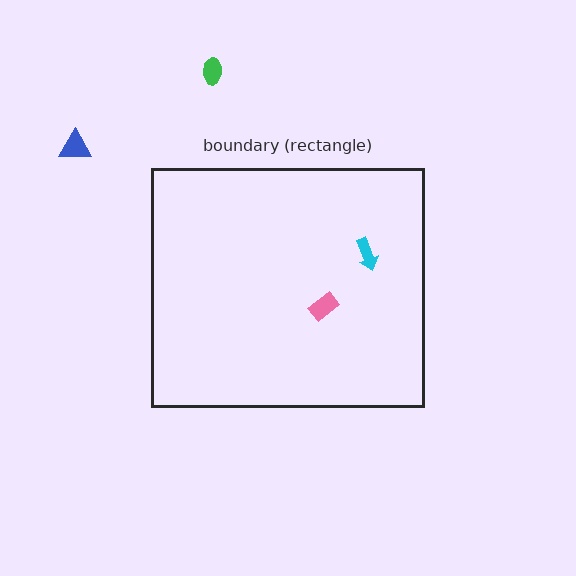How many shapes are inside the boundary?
2 inside, 2 outside.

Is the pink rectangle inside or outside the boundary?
Inside.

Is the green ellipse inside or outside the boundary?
Outside.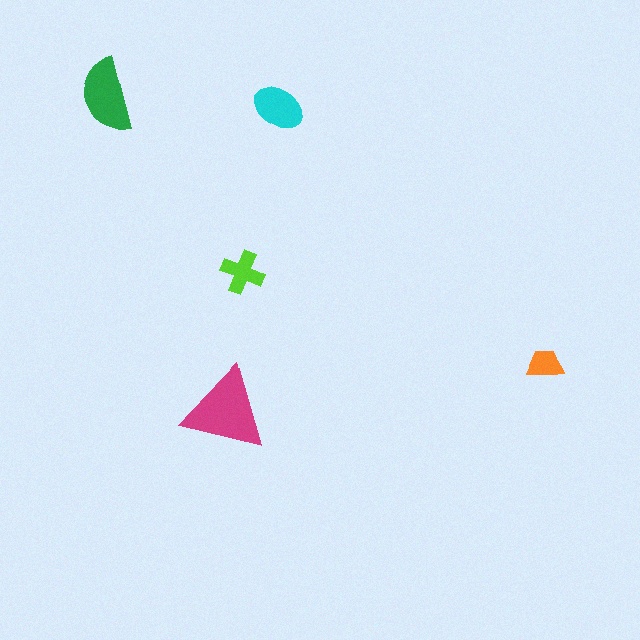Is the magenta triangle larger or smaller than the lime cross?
Larger.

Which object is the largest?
The magenta triangle.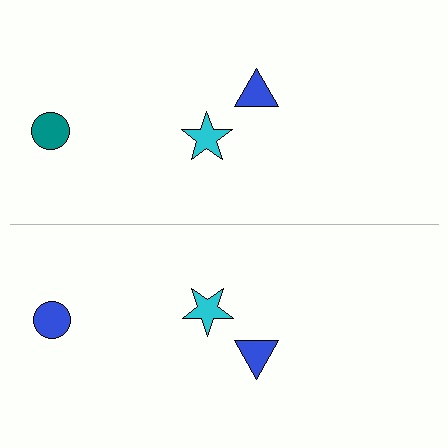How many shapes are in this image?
There are 6 shapes in this image.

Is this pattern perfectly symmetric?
No, the pattern is not perfectly symmetric. The blue circle on the bottom side breaks the symmetry — its mirror counterpart is teal.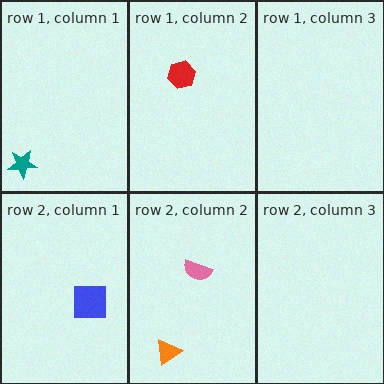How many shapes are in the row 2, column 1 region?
1.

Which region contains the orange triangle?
The row 2, column 2 region.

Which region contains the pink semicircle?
The row 2, column 2 region.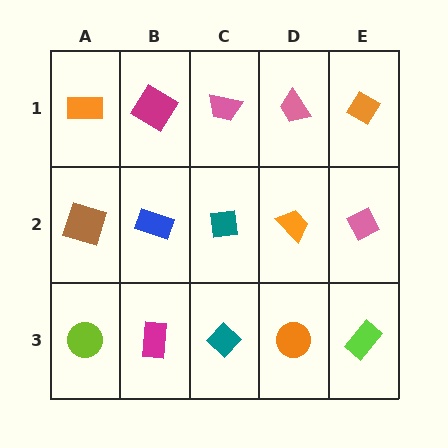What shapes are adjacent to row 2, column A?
An orange rectangle (row 1, column A), a lime circle (row 3, column A), a blue rectangle (row 2, column B).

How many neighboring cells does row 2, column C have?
4.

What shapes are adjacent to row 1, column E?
A pink diamond (row 2, column E), a pink trapezoid (row 1, column D).